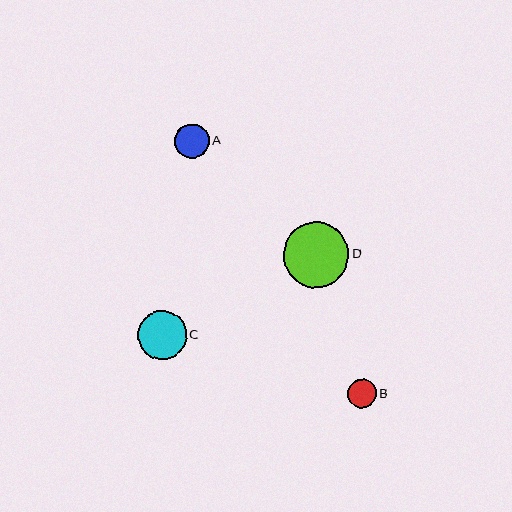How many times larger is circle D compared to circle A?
Circle D is approximately 1.9 times the size of circle A.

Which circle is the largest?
Circle D is the largest with a size of approximately 66 pixels.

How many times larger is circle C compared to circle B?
Circle C is approximately 1.7 times the size of circle B.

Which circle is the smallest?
Circle B is the smallest with a size of approximately 29 pixels.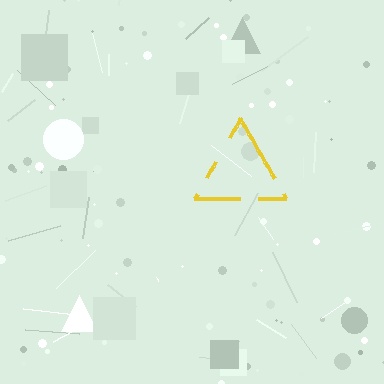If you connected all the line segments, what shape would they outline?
They would outline a triangle.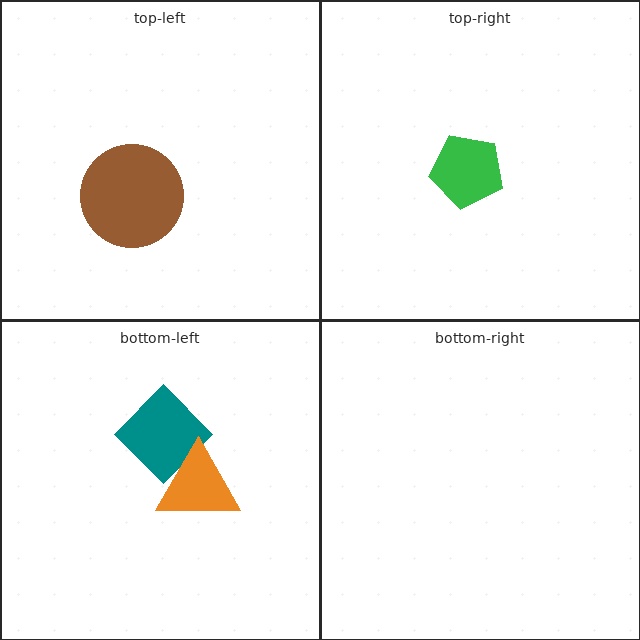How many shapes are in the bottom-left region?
2.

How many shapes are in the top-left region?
1.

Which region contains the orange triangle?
The bottom-left region.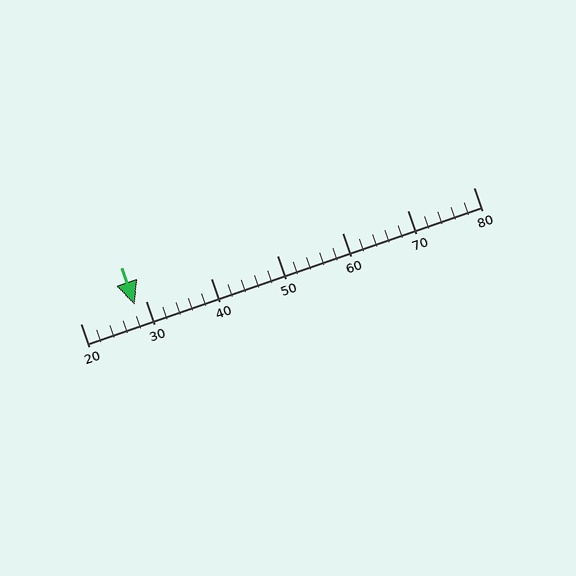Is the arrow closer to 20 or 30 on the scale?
The arrow is closer to 30.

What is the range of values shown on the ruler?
The ruler shows values from 20 to 80.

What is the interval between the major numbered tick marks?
The major tick marks are spaced 10 units apart.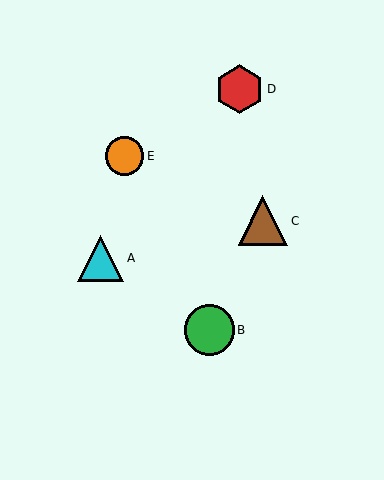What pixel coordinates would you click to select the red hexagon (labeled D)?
Click at (239, 89) to select the red hexagon D.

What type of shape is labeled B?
Shape B is a green circle.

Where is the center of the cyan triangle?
The center of the cyan triangle is at (101, 258).